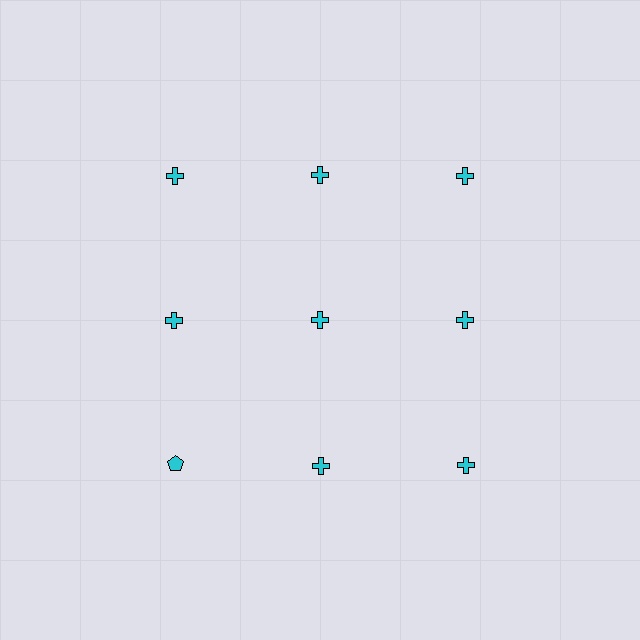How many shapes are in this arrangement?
There are 9 shapes arranged in a grid pattern.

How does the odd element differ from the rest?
It has a different shape: pentagon instead of cross.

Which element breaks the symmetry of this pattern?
The cyan pentagon in the third row, leftmost column breaks the symmetry. All other shapes are cyan crosses.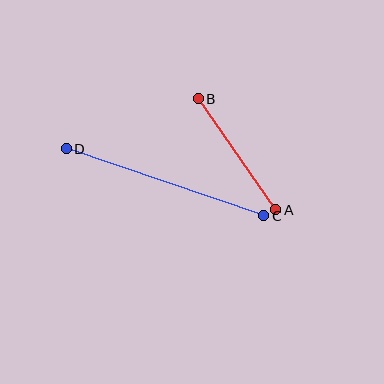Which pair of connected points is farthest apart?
Points C and D are farthest apart.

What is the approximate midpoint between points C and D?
The midpoint is at approximately (165, 182) pixels.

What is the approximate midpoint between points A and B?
The midpoint is at approximately (237, 154) pixels.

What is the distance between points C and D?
The distance is approximately 208 pixels.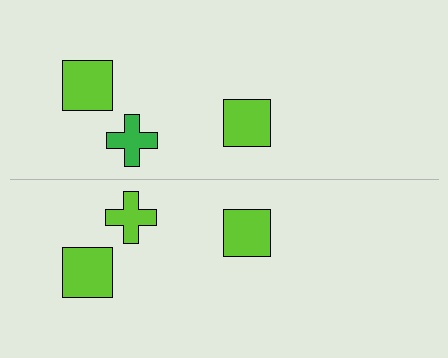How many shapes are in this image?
There are 6 shapes in this image.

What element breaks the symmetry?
The lime cross on the bottom side breaks the symmetry — its mirror counterpart is green.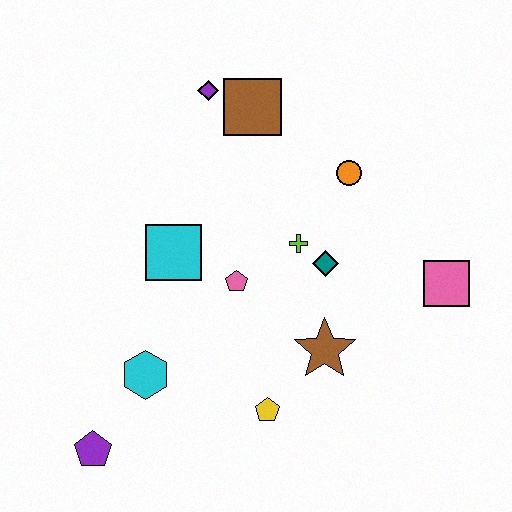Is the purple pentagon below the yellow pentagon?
Yes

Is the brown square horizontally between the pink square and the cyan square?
Yes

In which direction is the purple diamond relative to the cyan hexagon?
The purple diamond is above the cyan hexagon.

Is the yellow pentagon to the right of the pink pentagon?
Yes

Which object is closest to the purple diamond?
The brown square is closest to the purple diamond.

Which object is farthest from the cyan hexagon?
The pink square is farthest from the cyan hexagon.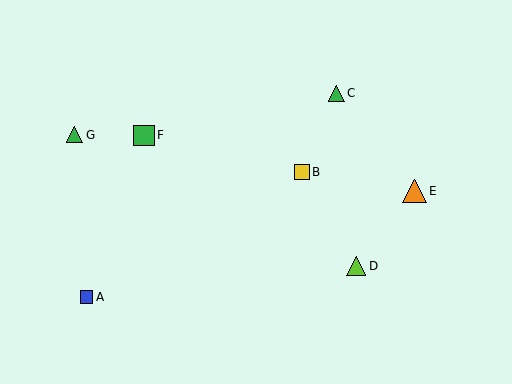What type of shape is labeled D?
Shape D is a lime triangle.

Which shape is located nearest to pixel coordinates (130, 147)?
The green square (labeled F) at (144, 135) is nearest to that location.